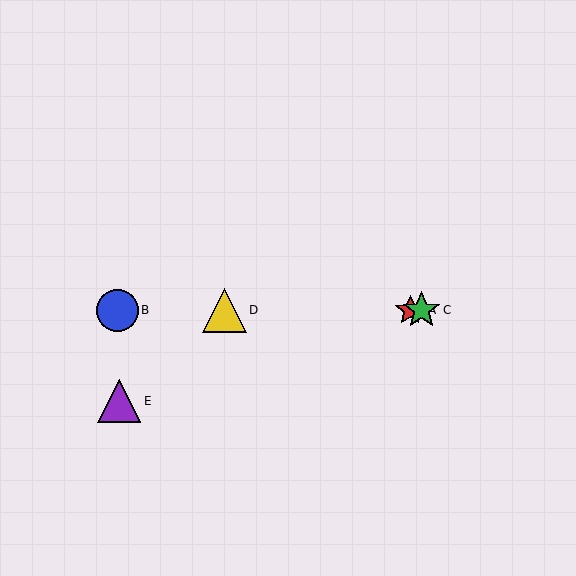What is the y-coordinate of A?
Object A is at y≈310.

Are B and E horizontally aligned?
No, B is at y≈310 and E is at y≈401.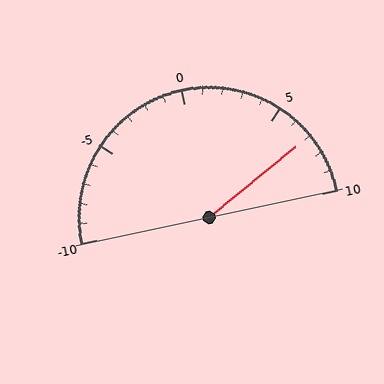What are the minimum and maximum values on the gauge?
The gauge ranges from -10 to 10.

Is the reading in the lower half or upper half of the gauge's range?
The reading is in the upper half of the range (-10 to 10).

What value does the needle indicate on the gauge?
The needle indicates approximately 7.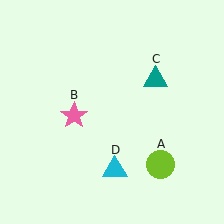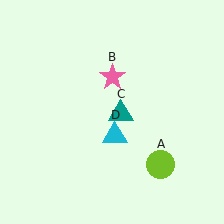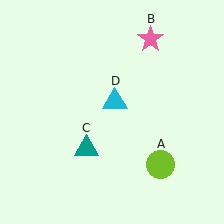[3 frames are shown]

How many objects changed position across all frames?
3 objects changed position: pink star (object B), teal triangle (object C), cyan triangle (object D).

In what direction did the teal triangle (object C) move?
The teal triangle (object C) moved down and to the left.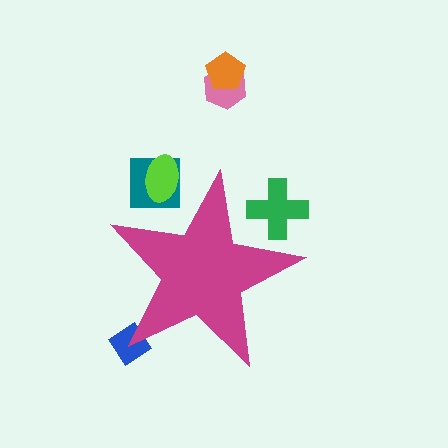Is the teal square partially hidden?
Yes, the teal square is partially hidden behind the magenta star.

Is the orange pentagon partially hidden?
No, the orange pentagon is fully visible.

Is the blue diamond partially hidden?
Yes, the blue diamond is partially hidden behind the magenta star.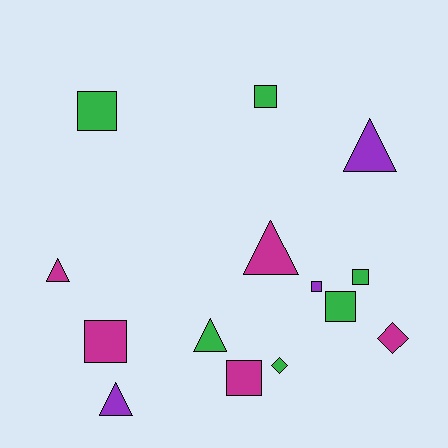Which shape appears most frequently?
Square, with 7 objects.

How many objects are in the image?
There are 14 objects.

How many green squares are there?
There are 4 green squares.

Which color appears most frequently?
Green, with 6 objects.